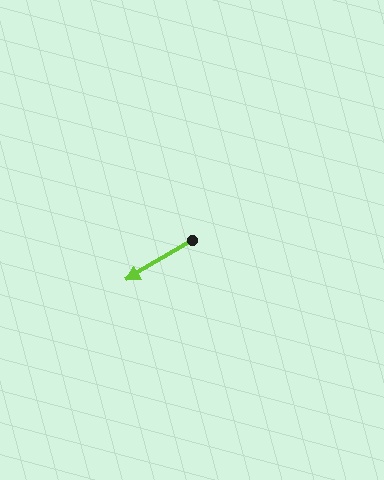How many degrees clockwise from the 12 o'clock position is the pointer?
Approximately 239 degrees.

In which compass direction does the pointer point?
Southwest.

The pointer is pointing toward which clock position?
Roughly 8 o'clock.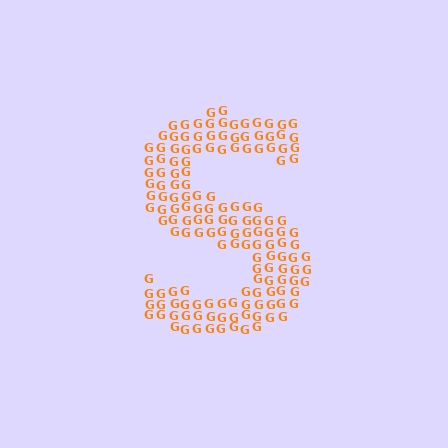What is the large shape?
The large shape is the letter S.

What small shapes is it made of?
It is made of small letter G's.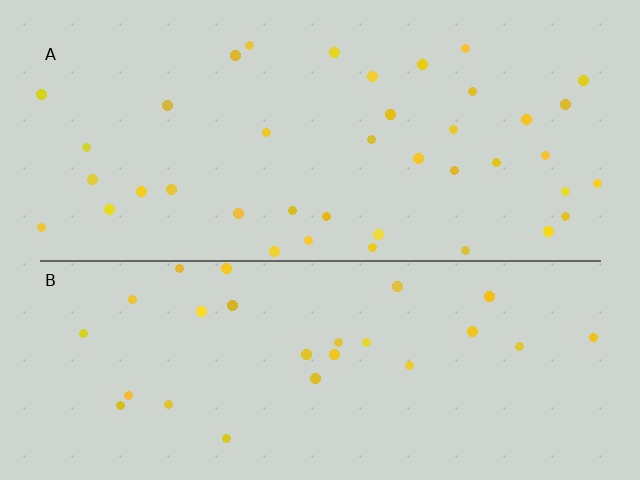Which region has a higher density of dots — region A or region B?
A (the top).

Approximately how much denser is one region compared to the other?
Approximately 1.5× — region A over region B.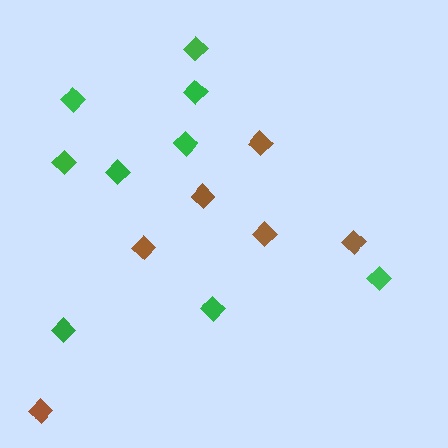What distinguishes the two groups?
There are 2 groups: one group of brown diamonds (6) and one group of green diamonds (9).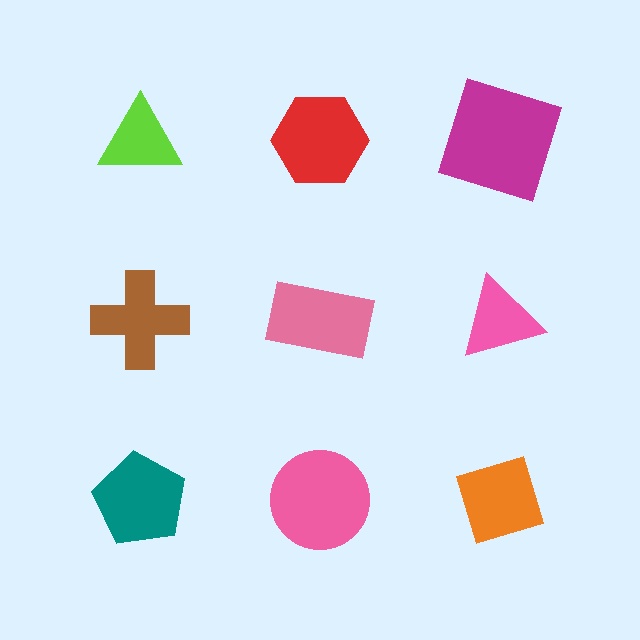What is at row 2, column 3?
A pink triangle.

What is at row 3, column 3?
An orange diamond.